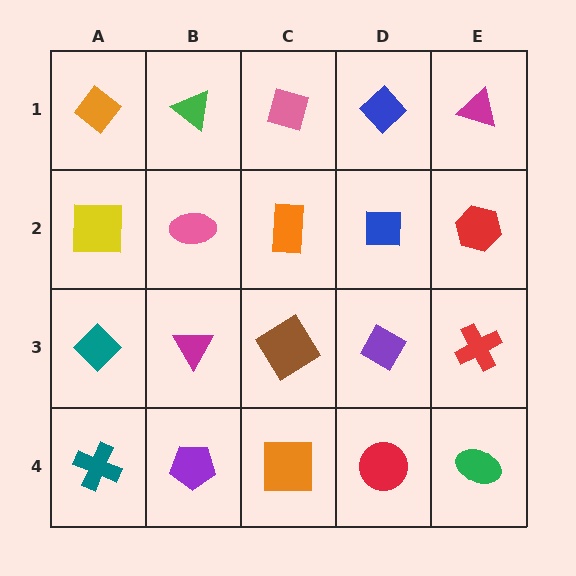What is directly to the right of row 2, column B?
An orange rectangle.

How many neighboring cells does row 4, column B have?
3.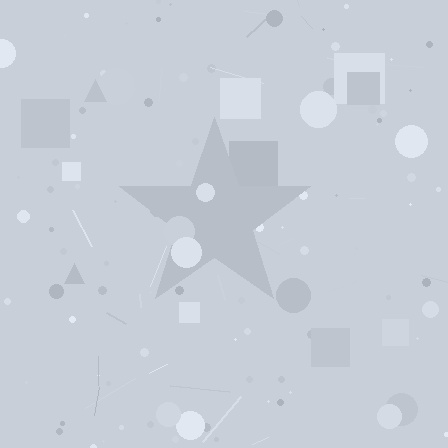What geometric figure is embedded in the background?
A star is embedded in the background.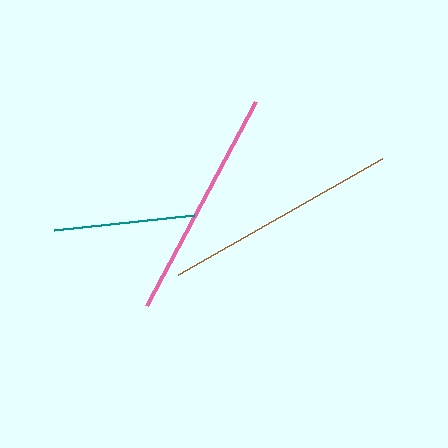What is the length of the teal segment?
The teal segment is approximately 141 pixels long.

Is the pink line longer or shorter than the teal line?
The pink line is longer than the teal line.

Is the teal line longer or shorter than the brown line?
The brown line is longer than the teal line.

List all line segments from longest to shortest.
From longest to shortest: brown, pink, teal.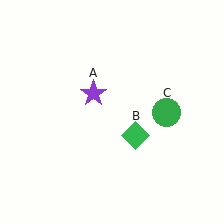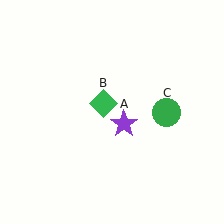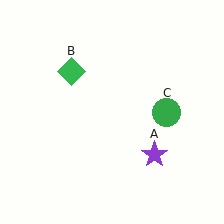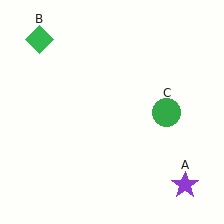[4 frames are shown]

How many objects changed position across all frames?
2 objects changed position: purple star (object A), green diamond (object B).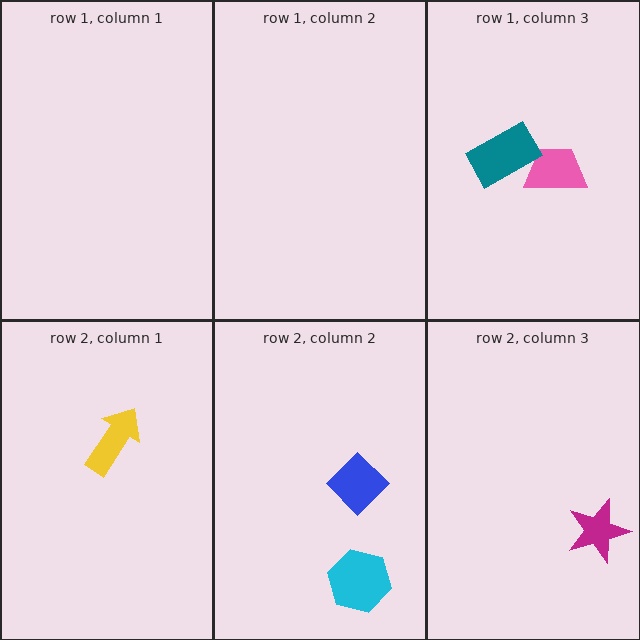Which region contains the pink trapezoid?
The row 1, column 3 region.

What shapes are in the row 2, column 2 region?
The cyan hexagon, the blue diamond.